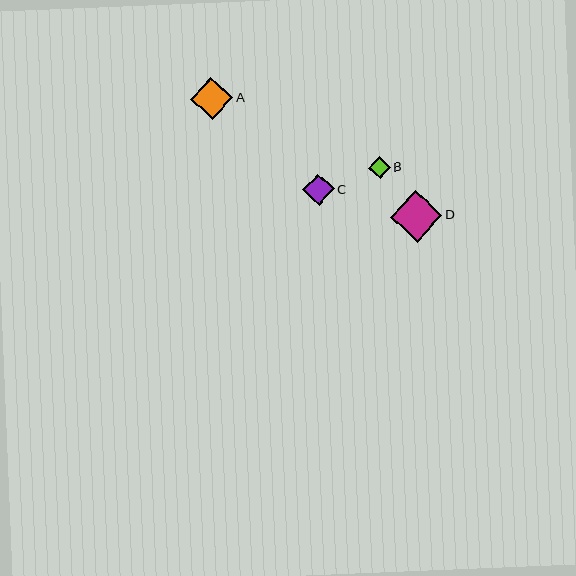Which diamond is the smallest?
Diamond B is the smallest with a size of approximately 22 pixels.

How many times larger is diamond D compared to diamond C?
Diamond D is approximately 1.6 times the size of diamond C.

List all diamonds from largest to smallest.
From largest to smallest: D, A, C, B.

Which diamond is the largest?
Diamond D is the largest with a size of approximately 52 pixels.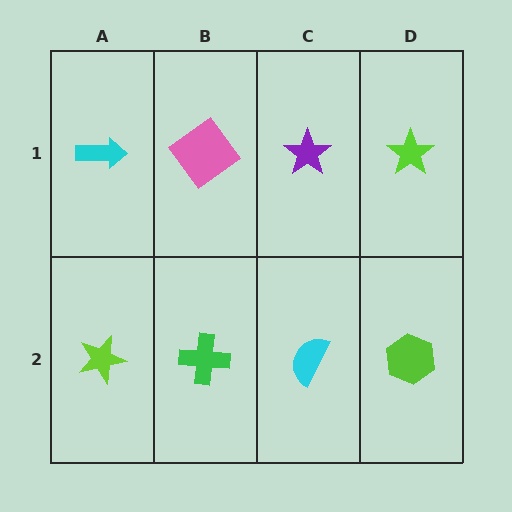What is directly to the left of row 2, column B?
A lime star.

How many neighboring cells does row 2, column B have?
3.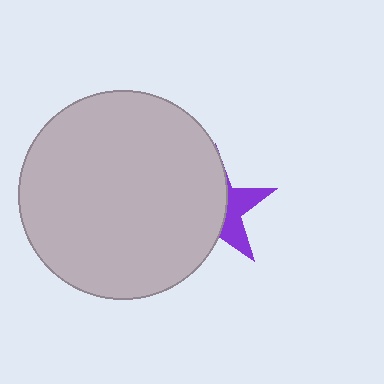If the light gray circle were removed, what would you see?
You would see the complete purple star.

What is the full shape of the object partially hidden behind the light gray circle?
The partially hidden object is a purple star.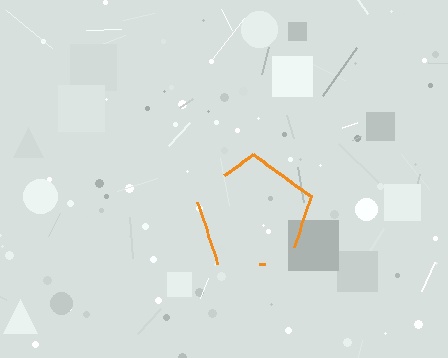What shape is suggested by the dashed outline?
The dashed outline suggests a pentagon.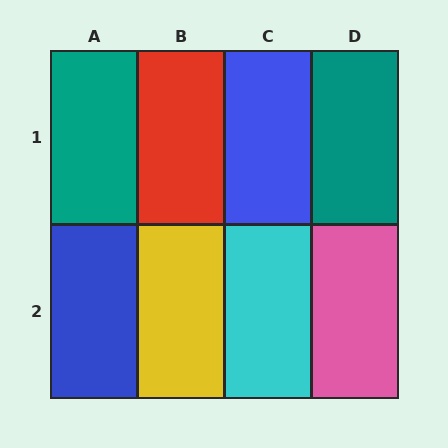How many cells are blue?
2 cells are blue.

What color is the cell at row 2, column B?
Yellow.